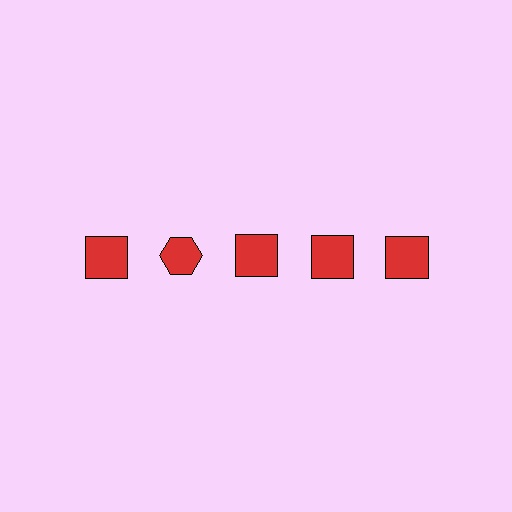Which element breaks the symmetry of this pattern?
The red hexagon in the top row, second from left column breaks the symmetry. All other shapes are red squares.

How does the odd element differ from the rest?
It has a different shape: hexagon instead of square.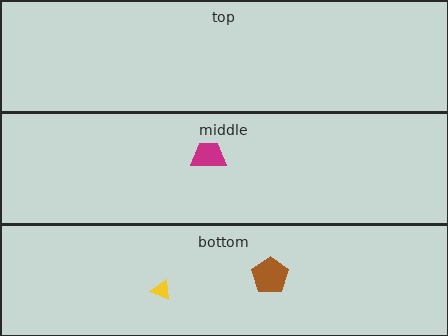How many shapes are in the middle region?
1.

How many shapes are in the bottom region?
2.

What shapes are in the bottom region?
The yellow triangle, the brown pentagon.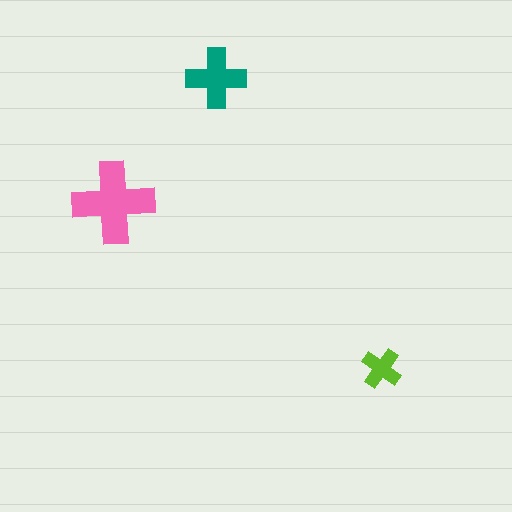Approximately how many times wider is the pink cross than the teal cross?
About 1.5 times wider.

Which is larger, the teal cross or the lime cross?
The teal one.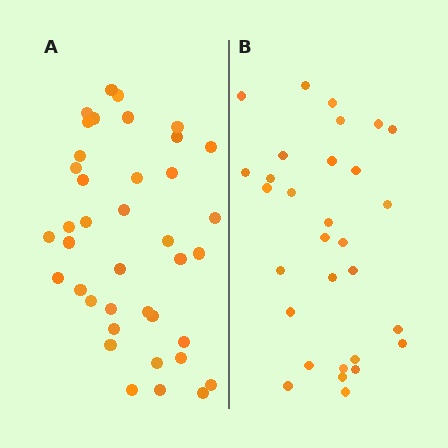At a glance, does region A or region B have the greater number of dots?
Region A (the left region) has more dots.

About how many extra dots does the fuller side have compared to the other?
Region A has roughly 8 or so more dots than region B.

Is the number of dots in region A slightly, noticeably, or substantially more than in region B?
Region A has noticeably more, but not dramatically so. The ratio is roughly 1.3 to 1.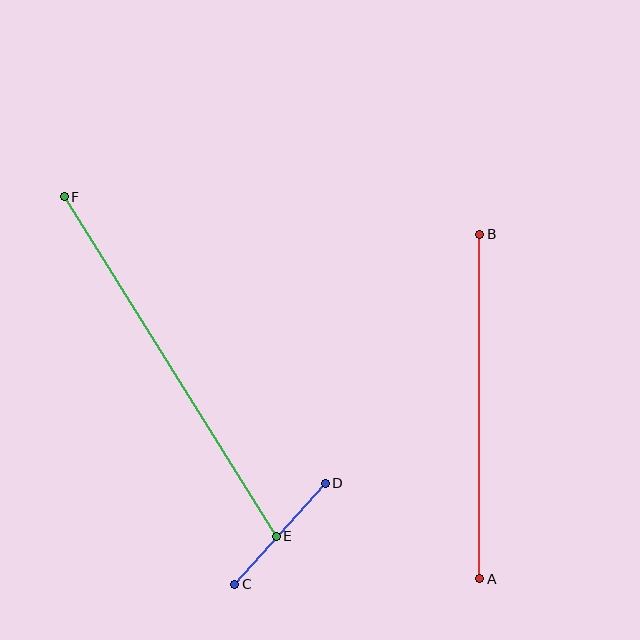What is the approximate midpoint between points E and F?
The midpoint is at approximately (170, 367) pixels.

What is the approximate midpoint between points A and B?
The midpoint is at approximately (480, 406) pixels.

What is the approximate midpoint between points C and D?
The midpoint is at approximately (280, 534) pixels.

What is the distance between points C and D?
The distance is approximately 136 pixels.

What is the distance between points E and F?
The distance is approximately 400 pixels.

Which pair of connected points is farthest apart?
Points E and F are farthest apart.